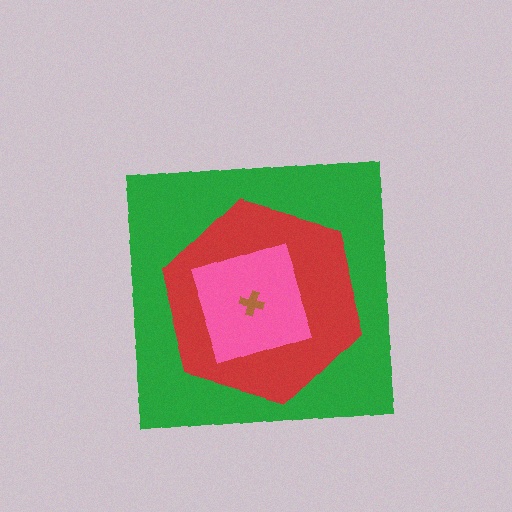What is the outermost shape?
The green square.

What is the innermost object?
The brown cross.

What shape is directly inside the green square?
The red hexagon.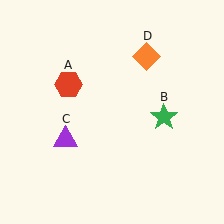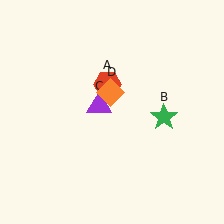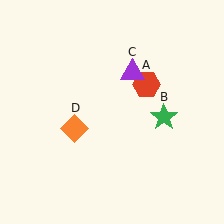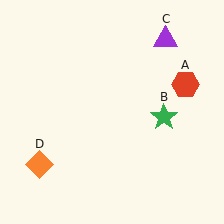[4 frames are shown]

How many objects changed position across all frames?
3 objects changed position: red hexagon (object A), purple triangle (object C), orange diamond (object D).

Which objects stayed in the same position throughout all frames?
Green star (object B) remained stationary.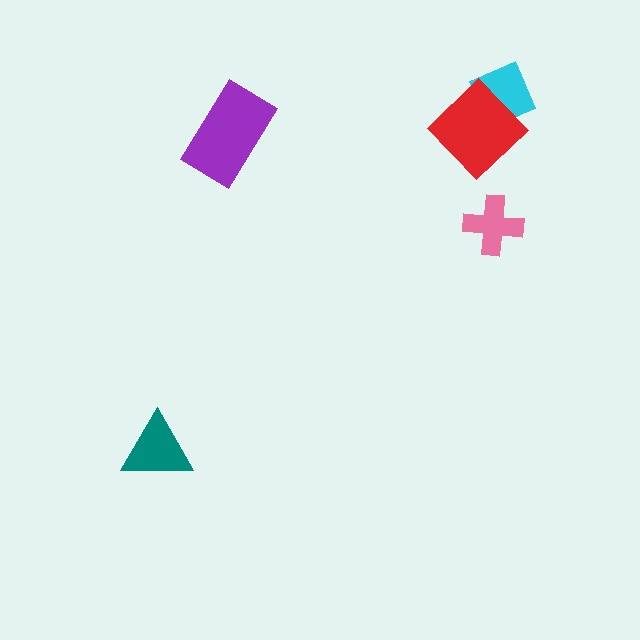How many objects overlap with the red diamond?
1 object overlaps with the red diamond.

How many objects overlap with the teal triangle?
0 objects overlap with the teal triangle.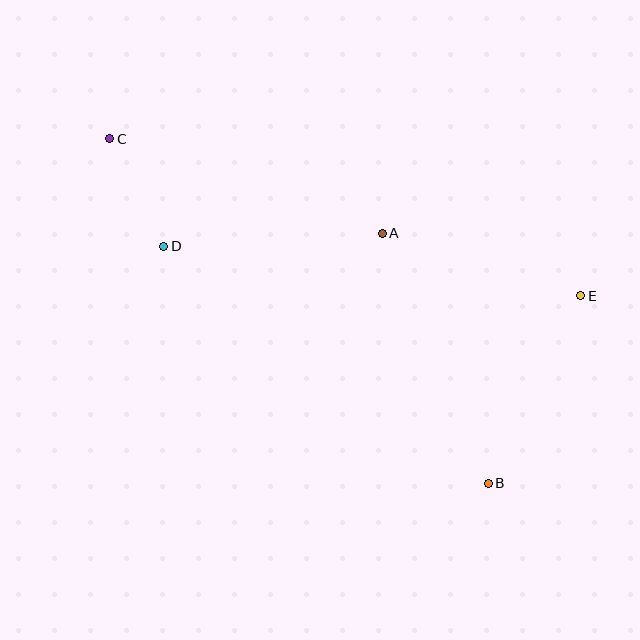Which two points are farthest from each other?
Points B and C are farthest from each other.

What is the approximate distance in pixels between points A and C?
The distance between A and C is approximately 289 pixels.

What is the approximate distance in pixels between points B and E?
The distance between B and E is approximately 209 pixels.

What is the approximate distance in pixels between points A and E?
The distance between A and E is approximately 208 pixels.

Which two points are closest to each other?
Points C and D are closest to each other.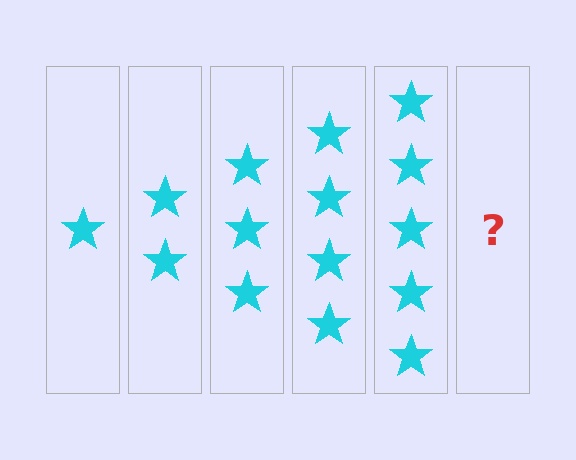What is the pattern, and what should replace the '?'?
The pattern is that each step adds one more star. The '?' should be 6 stars.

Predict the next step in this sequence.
The next step is 6 stars.